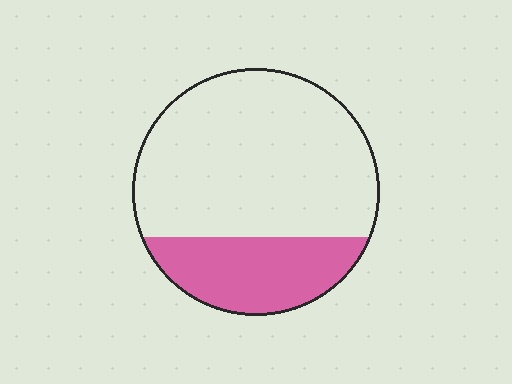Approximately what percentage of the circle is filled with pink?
Approximately 25%.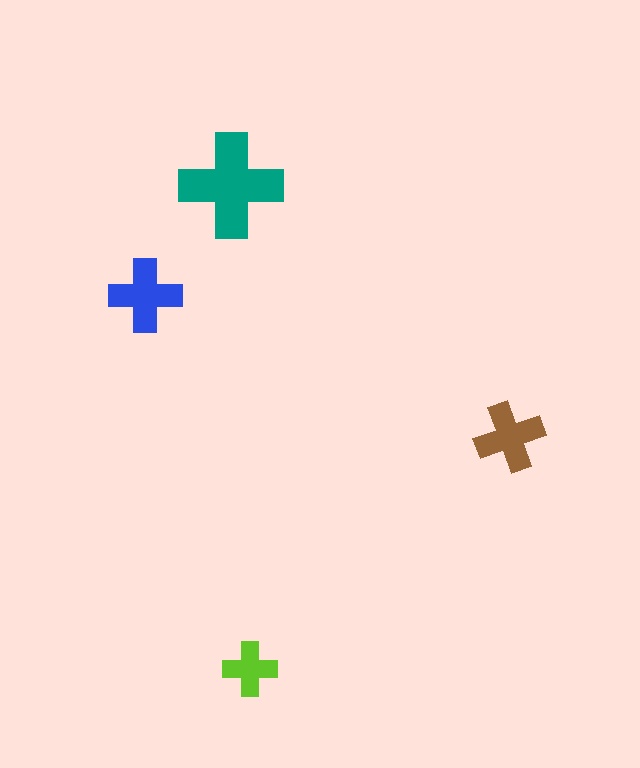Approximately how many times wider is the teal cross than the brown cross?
About 1.5 times wider.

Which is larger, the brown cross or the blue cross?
The blue one.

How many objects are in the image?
There are 4 objects in the image.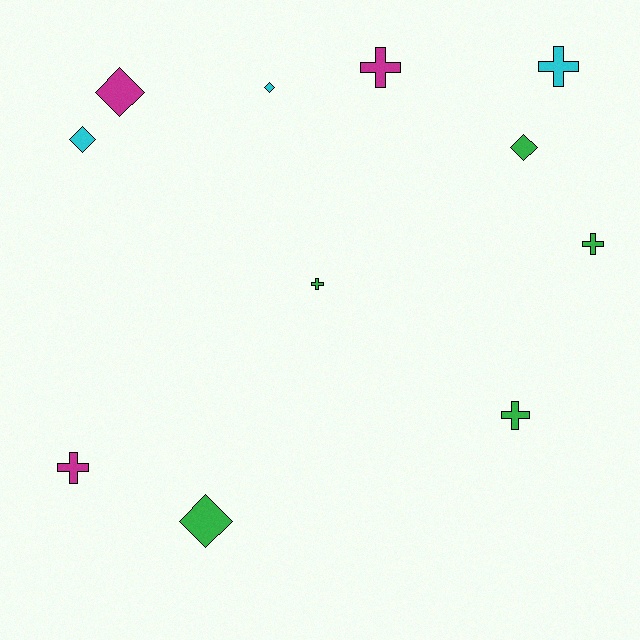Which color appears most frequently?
Green, with 5 objects.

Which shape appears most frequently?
Cross, with 6 objects.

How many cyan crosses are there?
There is 1 cyan cross.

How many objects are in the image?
There are 11 objects.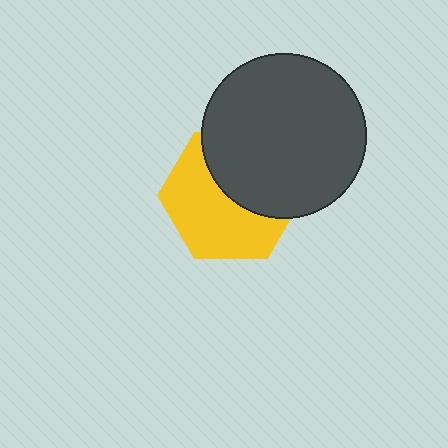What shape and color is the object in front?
The object in front is a dark gray circle.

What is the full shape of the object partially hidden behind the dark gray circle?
The partially hidden object is a yellow hexagon.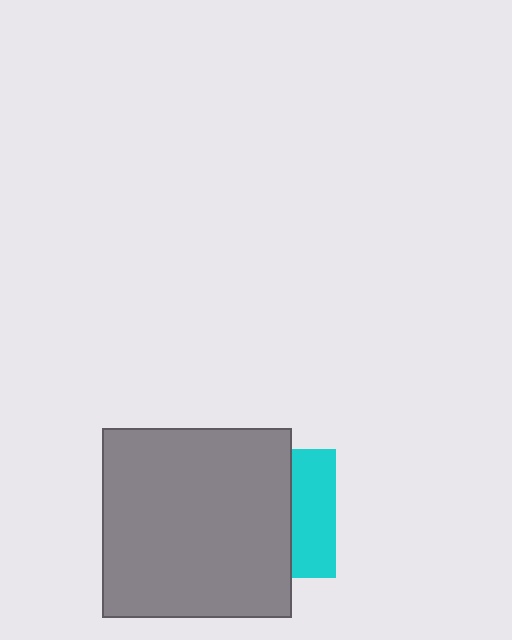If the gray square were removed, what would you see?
You would see the complete cyan square.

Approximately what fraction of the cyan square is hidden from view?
Roughly 66% of the cyan square is hidden behind the gray square.